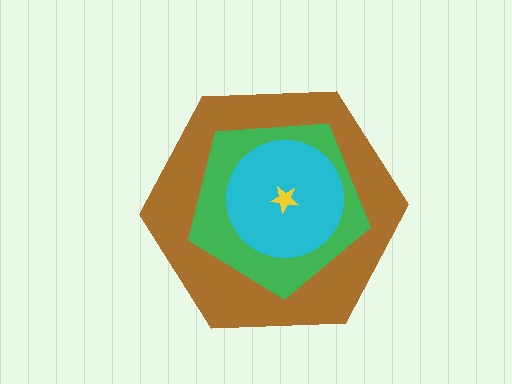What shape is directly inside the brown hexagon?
The green pentagon.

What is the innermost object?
The yellow star.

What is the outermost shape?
The brown hexagon.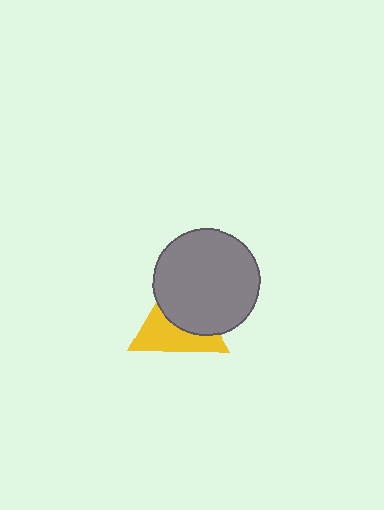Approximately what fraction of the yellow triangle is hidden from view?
Roughly 51% of the yellow triangle is hidden behind the gray circle.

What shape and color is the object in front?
The object in front is a gray circle.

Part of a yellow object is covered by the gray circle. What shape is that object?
It is a triangle.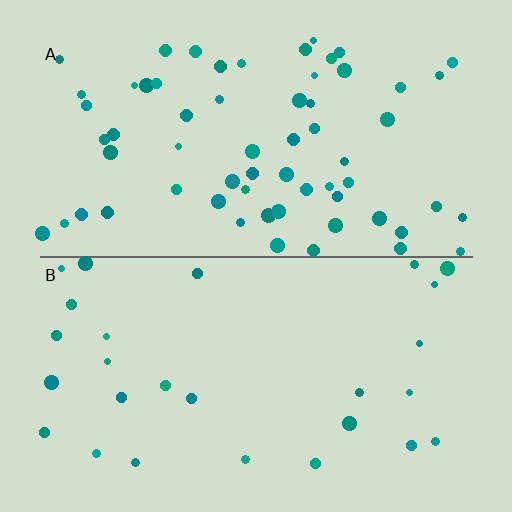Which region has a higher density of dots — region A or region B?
A (the top).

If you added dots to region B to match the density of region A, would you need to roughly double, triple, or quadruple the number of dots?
Approximately double.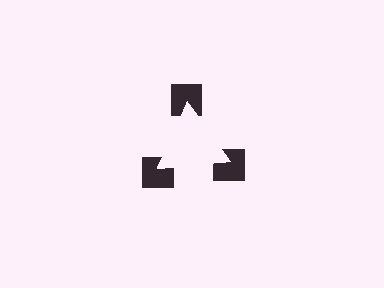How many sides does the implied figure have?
3 sides.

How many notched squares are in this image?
There are 3 — one at each vertex of the illusory triangle.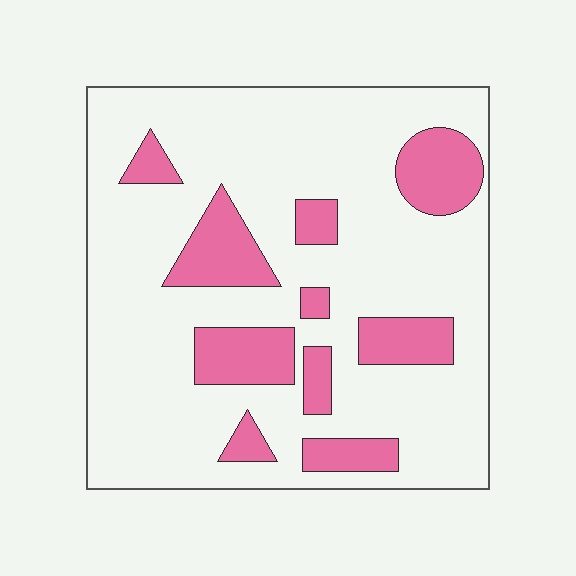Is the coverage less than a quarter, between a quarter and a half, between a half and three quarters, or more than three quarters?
Less than a quarter.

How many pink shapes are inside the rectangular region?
10.